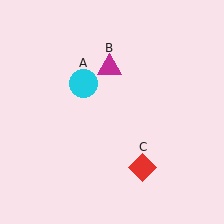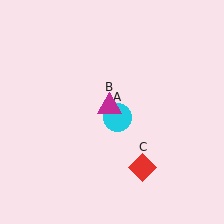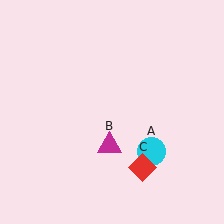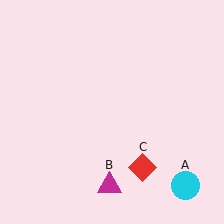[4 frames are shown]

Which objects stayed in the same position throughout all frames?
Red diamond (object C) remained stationary.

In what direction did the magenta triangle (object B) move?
The magenta triangle (object B) moved down.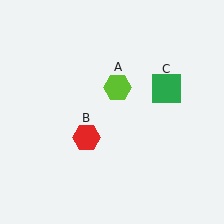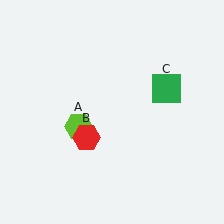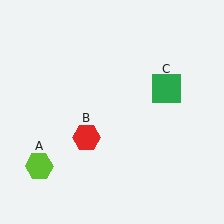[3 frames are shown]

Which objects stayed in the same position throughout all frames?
Red hexagon (object B) and green square (object C) remained stationary.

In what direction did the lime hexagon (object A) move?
The lime hexagon (object A) moved down and to the left.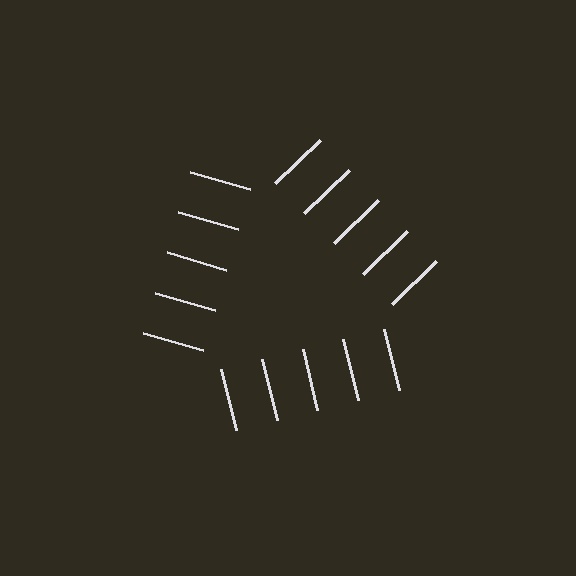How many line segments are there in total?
15 — 5 along each of the 3 edges.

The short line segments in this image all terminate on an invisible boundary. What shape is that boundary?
An illusory triangle — the line segments terminate on its edges but no continuous stroke is drawn.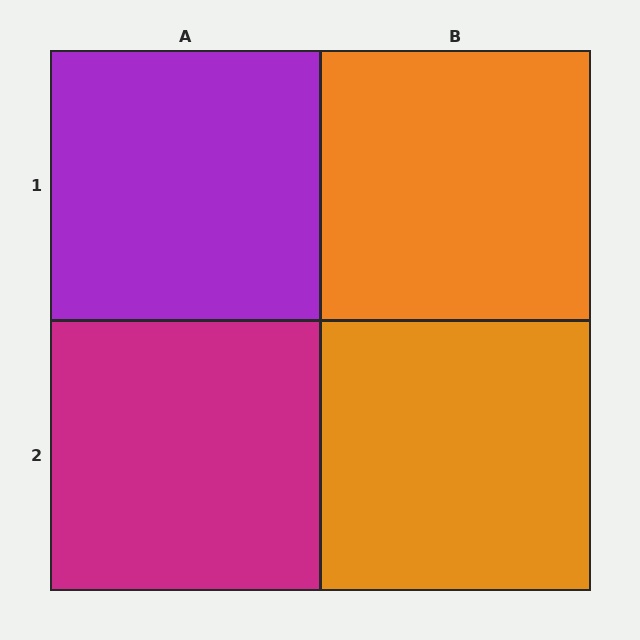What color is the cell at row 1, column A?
Purple.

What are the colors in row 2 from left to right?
Magenta, orange.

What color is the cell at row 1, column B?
Orange.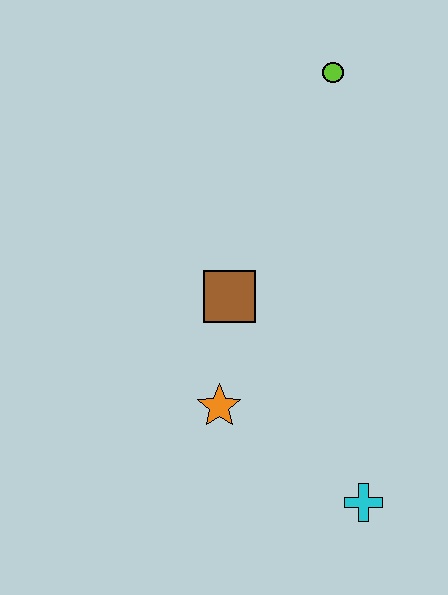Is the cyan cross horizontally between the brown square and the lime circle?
No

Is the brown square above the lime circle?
No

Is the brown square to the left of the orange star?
No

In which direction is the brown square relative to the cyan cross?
The brown square is above the cyan cross.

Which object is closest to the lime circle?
The brown square is closest to the lime circle.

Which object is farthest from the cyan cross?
The lime circle is farthest from the cyan cross.